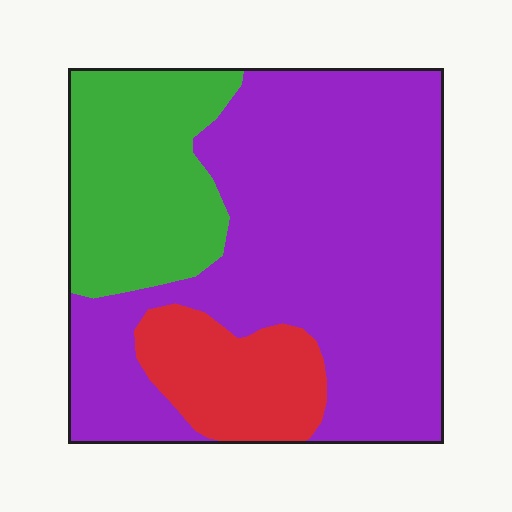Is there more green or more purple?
Purple.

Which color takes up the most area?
Purple, at roughly 65%.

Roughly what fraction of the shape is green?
Green takes up about one quarter (1/4) of the shape.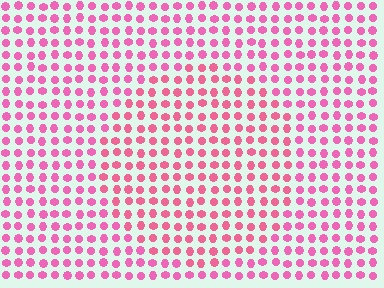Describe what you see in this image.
The image is filled with small pink elements in a uniform arrangement. A circle-shaped region is visible where the elements are tinted to a slightly different hue, forming a subtle color boundary.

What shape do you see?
I see a circle.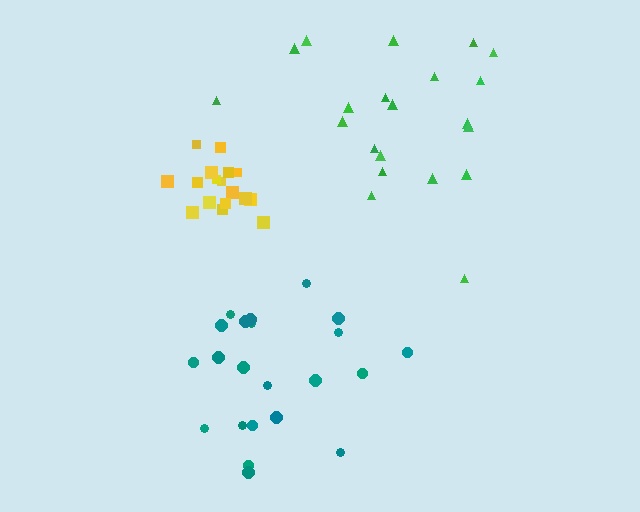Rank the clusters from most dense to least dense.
yellow, teal, green.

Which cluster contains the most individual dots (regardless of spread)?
Teal (22).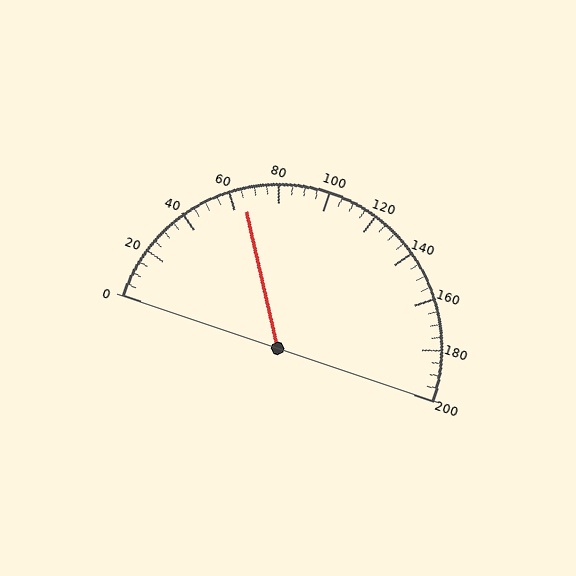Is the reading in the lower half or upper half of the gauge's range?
The reading is in the lower half of the range (0 to 200).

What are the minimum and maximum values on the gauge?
The gauge ranges from 0 to 200.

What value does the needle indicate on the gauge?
The needle indicates approximately 65.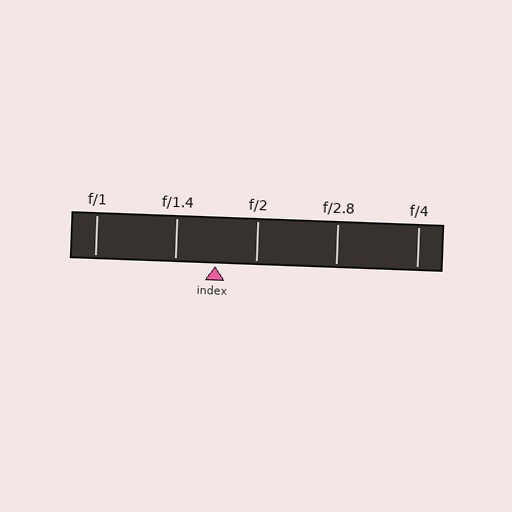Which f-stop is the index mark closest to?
The index mark is closest to f/1.4.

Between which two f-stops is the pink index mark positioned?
The index mark is between f/1.4 and f/2.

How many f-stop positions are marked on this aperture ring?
There are 5 f-stop positions marked.